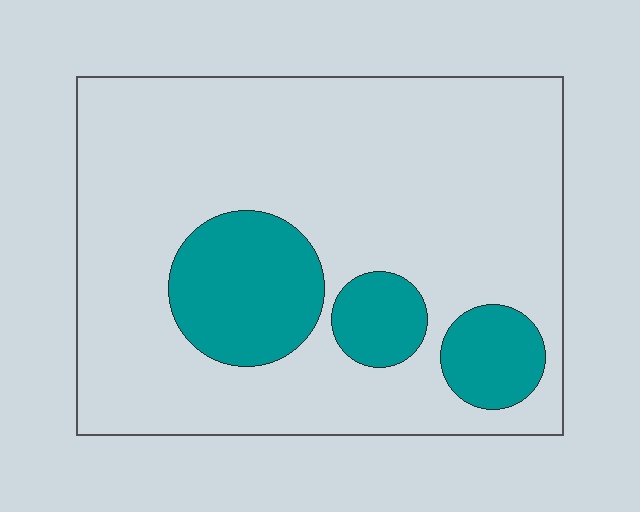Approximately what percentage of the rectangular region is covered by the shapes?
Approximately 20%.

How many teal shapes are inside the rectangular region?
3.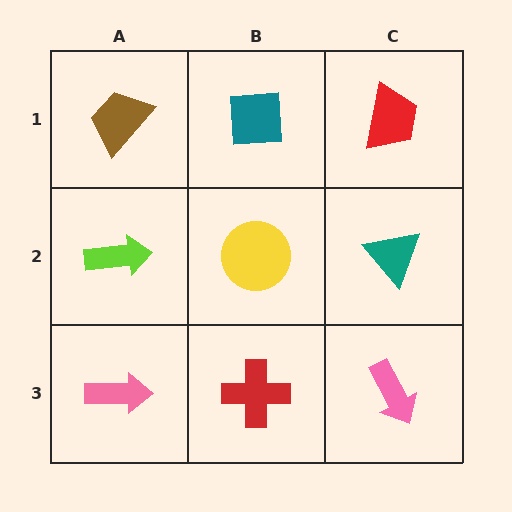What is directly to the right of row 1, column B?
A red trapezoid.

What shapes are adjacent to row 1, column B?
A yellow circle (row 2, column B), a brown trapezoid (row 1, column A), a red trapezoid (row 1, column C).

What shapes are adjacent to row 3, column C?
A teal triangle (row 2, column C), a red cross (row 3, column B).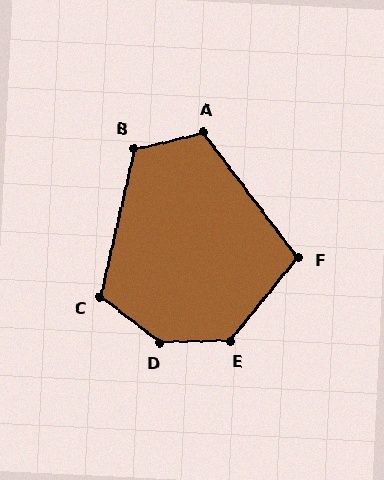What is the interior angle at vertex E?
Approximately 131 degrees (obtuse).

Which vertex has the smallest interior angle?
F, at approximately 104 degrees.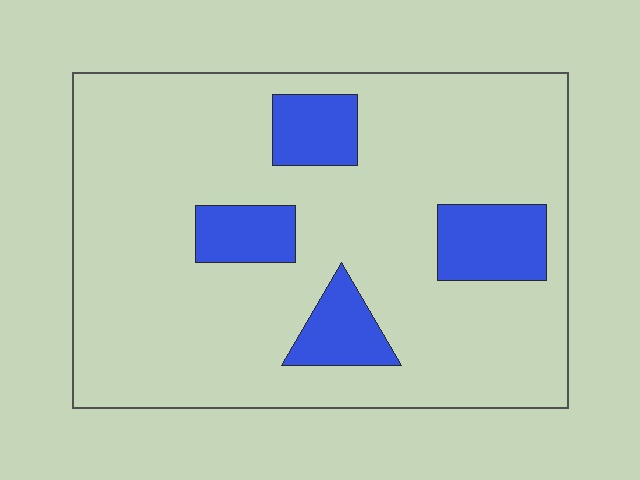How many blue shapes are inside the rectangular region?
4.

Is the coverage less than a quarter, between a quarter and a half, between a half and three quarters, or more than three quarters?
Less than a quarter.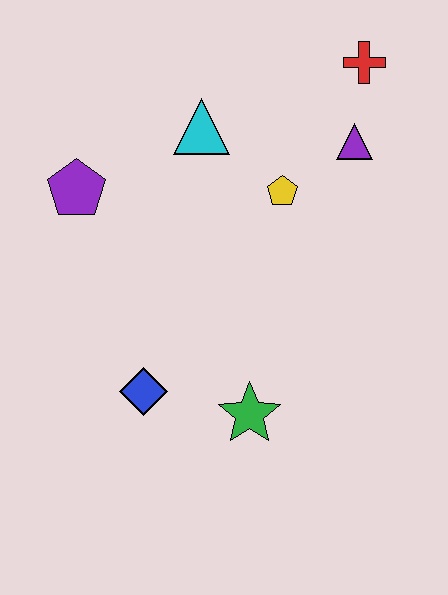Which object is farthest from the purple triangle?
The blue diamond is farthest from the purple triangle.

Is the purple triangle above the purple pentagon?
Yes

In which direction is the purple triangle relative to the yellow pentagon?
The purple triangle is to the right of the yellow pentagon.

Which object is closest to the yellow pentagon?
The purple triangle is closest to the yellow pentagon.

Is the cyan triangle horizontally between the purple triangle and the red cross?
No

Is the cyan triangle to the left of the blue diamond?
No